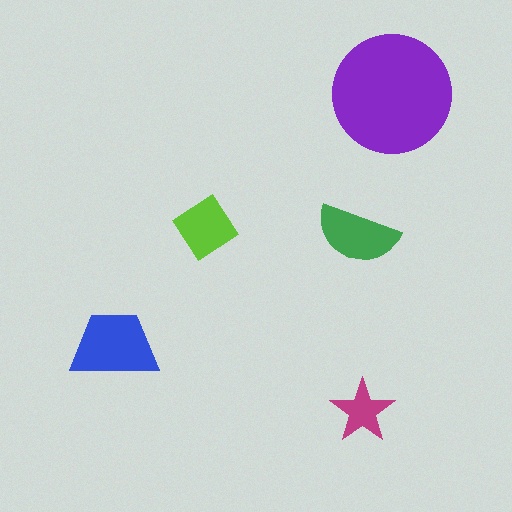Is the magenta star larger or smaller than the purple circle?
Smaller.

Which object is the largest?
The purple circle.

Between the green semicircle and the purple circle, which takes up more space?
The purple circle.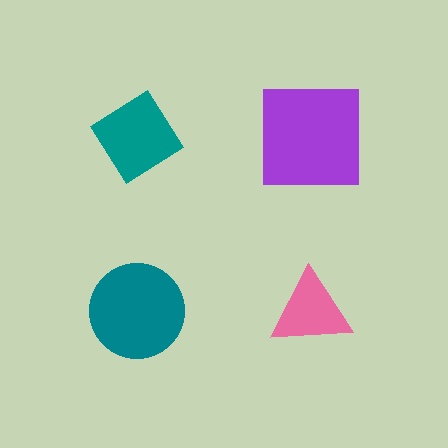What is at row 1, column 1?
A teal diamond.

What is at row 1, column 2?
A purple square.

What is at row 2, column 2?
A pink triangle.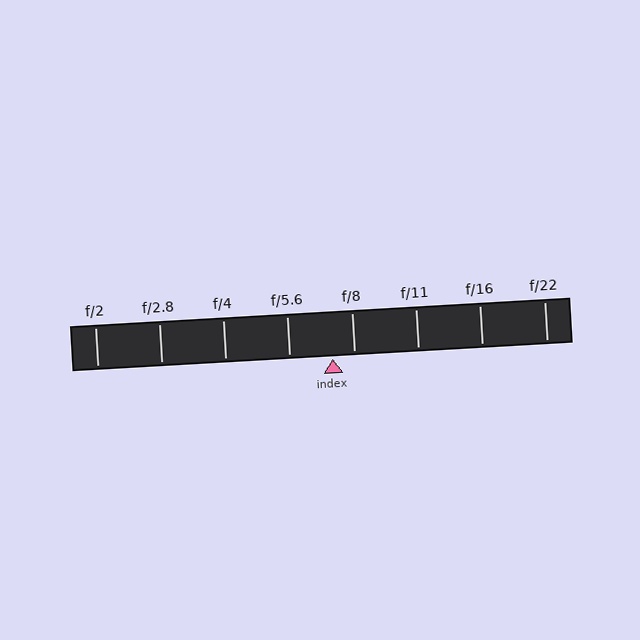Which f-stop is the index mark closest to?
The index mark is closest to f/8.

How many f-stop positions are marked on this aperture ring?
There are 8 f-stop positions marked.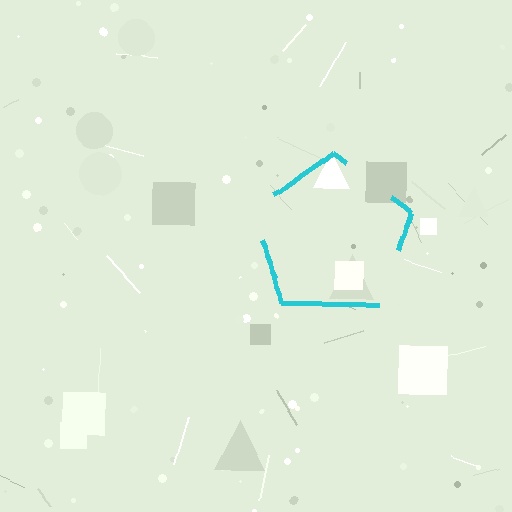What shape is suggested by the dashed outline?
The dashed outline suggests a pentagon.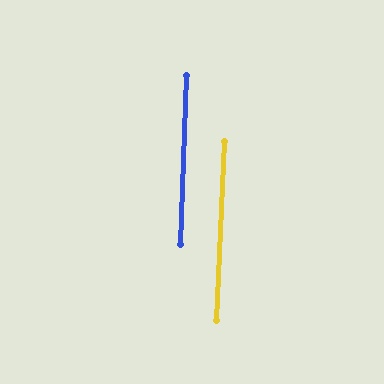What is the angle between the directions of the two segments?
Approximately 1 degree.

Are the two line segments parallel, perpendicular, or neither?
Parallel — their directions differ by only 0.8°.